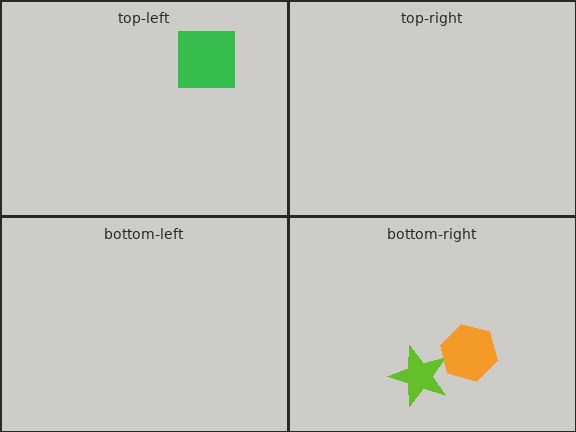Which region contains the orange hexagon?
The bottom-right region.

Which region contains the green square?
The top-left region.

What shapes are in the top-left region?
The green square.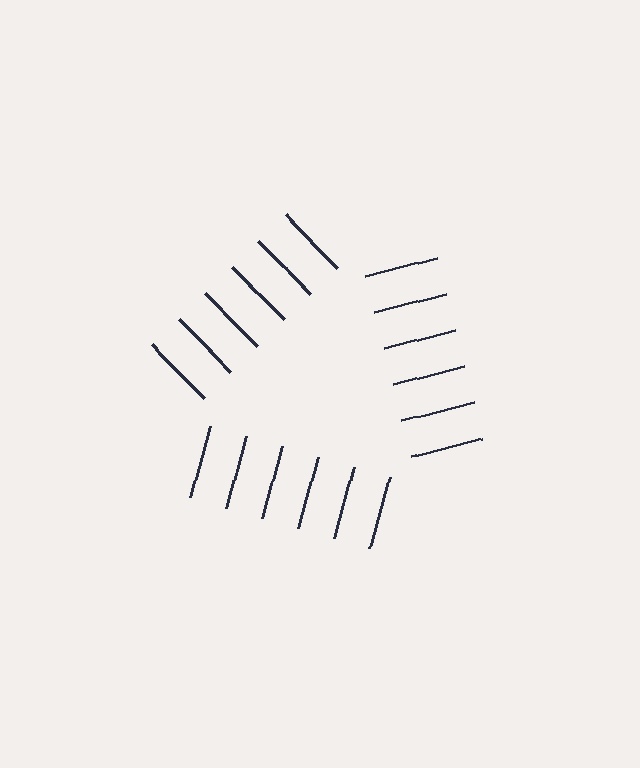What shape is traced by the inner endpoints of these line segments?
An illusory triangle — the line segments terminate on its edges but no continuous stroke is drawn.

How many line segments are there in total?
18 — 6 along each of the 3 edges.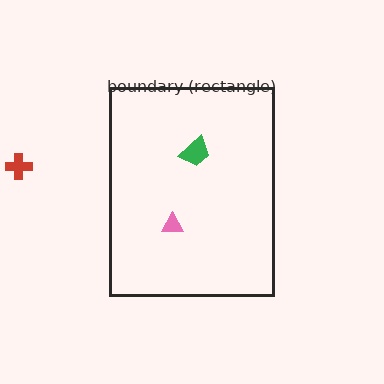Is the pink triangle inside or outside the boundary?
Inside.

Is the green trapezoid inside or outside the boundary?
Inside.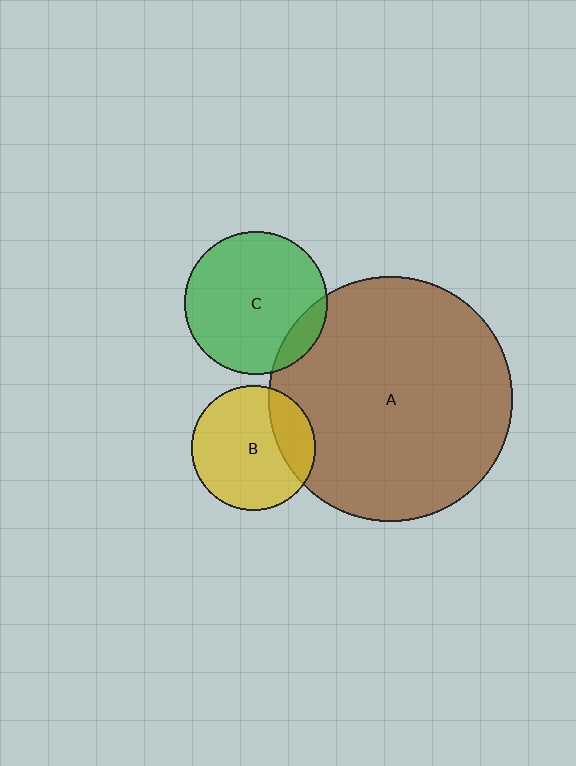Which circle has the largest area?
Circle A (brown).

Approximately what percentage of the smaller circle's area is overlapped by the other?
Approximately 10%.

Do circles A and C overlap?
Yes.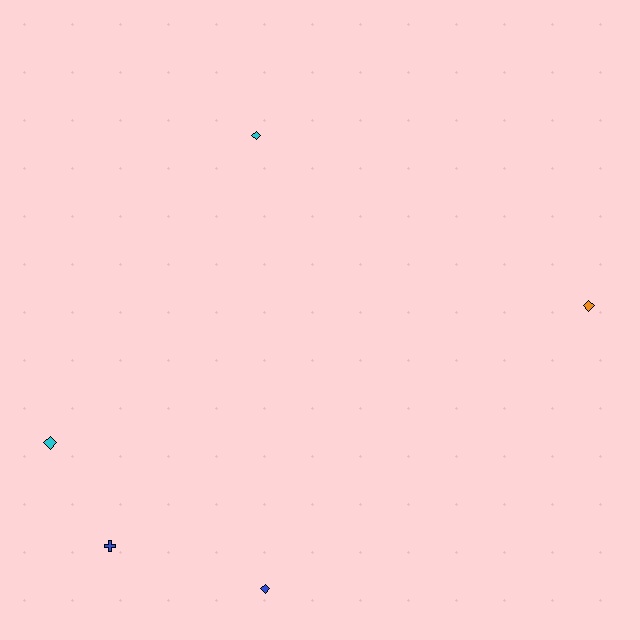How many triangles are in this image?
There are no triangles.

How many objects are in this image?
There are 5 objects.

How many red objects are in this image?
There are no red objects.